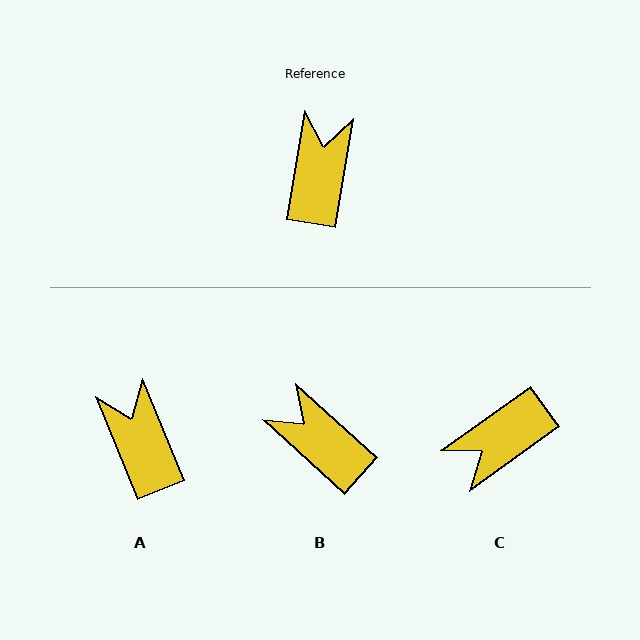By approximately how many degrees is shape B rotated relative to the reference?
Approximately 57 degrees counter-clockwise.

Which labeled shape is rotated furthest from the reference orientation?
C, about 135 degrees away.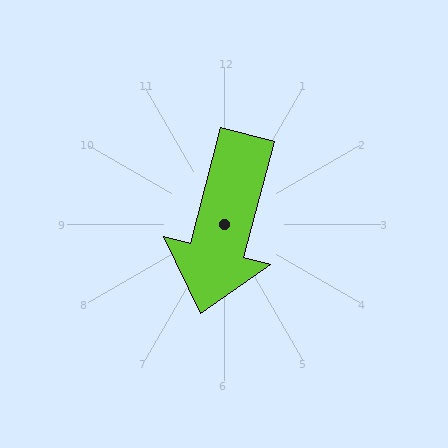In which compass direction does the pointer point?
South.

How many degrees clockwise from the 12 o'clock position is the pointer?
Approximately 195 degrees.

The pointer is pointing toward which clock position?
Roughly 6 o'clock.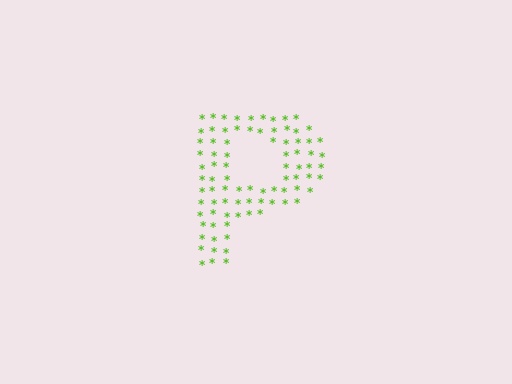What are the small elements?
The small elements are asterisks.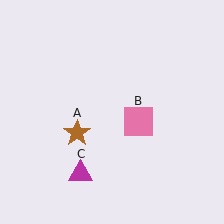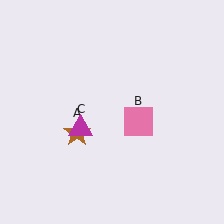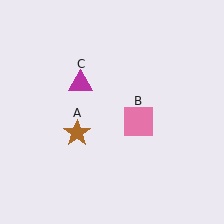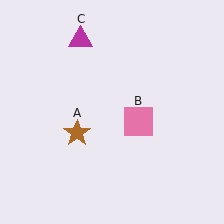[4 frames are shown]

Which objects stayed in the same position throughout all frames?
Brown star (object A) and pink square (object B) remained stationary.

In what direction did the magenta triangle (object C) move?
The magenta triangle (object C) moved up.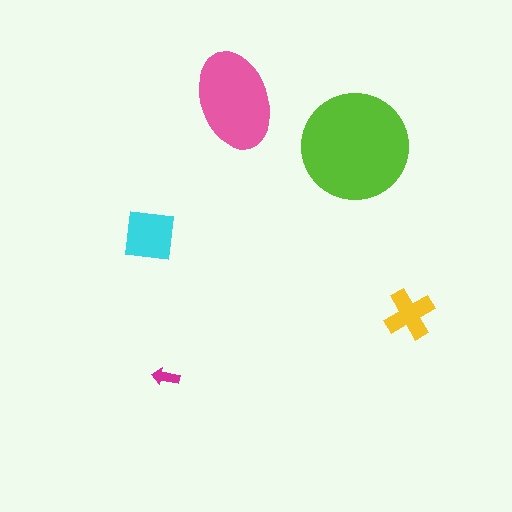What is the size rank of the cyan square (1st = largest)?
3rd.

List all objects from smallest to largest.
The magenta arrow, the yellow cross, the cyan square, the pink ellipse, the lime circle.